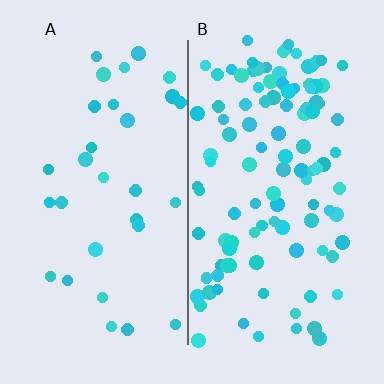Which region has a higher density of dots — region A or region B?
B (the right).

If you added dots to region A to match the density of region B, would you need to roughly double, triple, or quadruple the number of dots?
Approximately quadruple.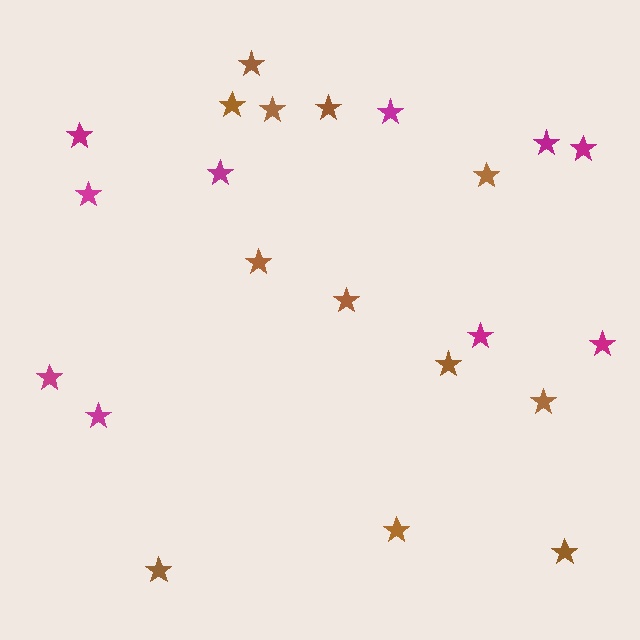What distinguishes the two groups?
There are 2 groups: one group of brown stars (12) and one group of magenta stars (10).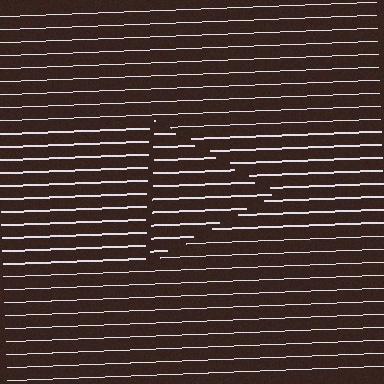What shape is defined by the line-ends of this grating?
An illusory triangle. The interior of the shape contains the same grating, shifted by half a period — the contour is defined by the phase discontinuity where line-ends from the inner and outer gratings abut.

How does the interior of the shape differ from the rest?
The interior of the shape contains the same grating, shifted by half a period — the contour is defined by the phase discontinuity where line-ends from the inner and outer gratings abut.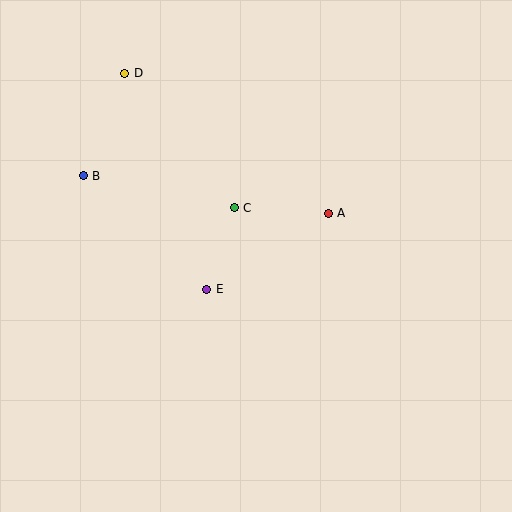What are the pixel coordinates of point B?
Point B is at (83, 176).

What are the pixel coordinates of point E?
Point E is at (207, 289).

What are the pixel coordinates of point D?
Point D is at (125, 73).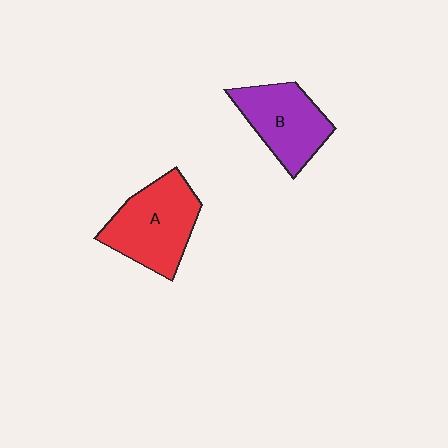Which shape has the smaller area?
Shape B (purple).